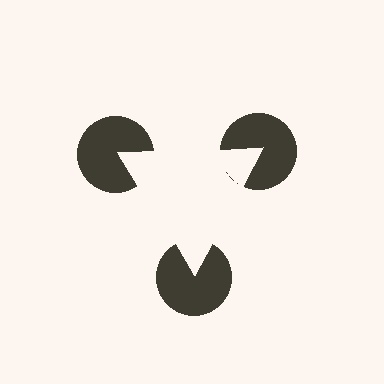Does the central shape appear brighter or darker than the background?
It typically appears slightly brighter than the background, even though no actual brightness change is drawn.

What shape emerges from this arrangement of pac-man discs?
An illusory triangle — its edges are inferred from the aligned wedge cuts in the pac-man discs, not physically drawn.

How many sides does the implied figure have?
3 sides.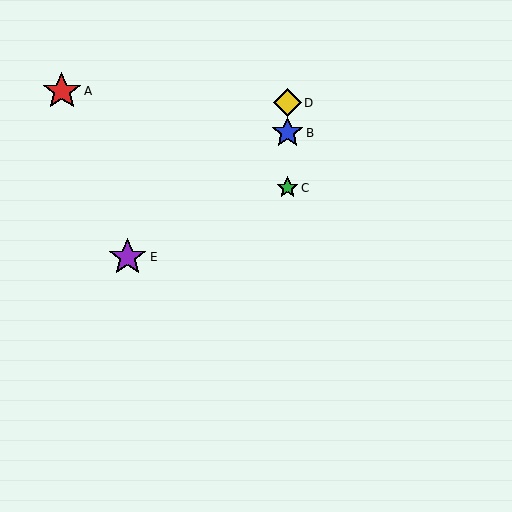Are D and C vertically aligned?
Yes, both are at x≈287.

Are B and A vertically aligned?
No, B is at x≈287 and A is at x≈62.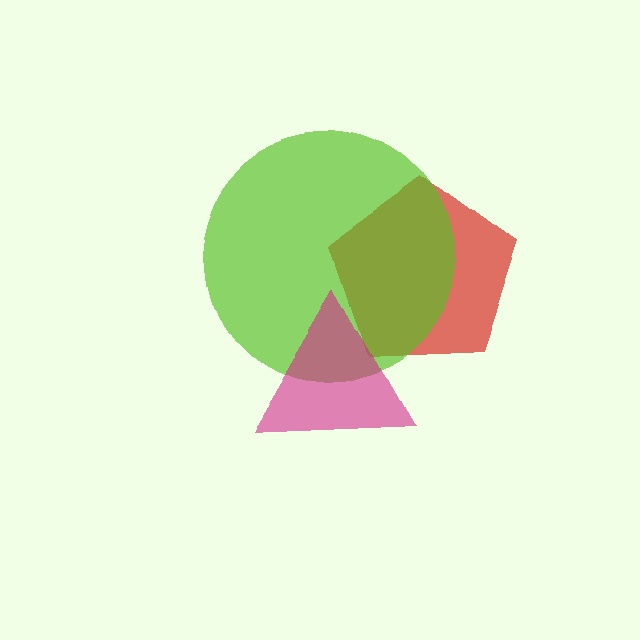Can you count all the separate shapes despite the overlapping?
Yes, there are 3 separate shapes.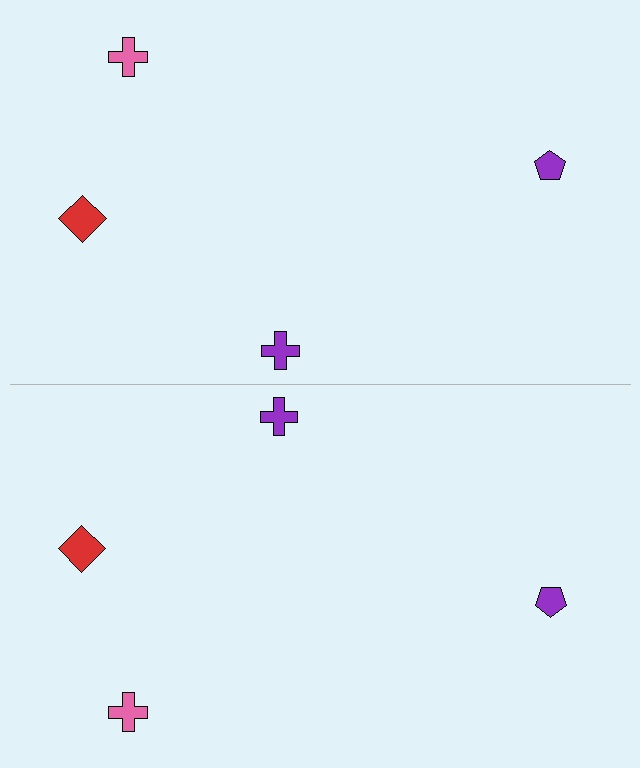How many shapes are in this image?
There are 8 shapes in this image.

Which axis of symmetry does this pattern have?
The pattern has a horizontal axis of symmetry running through the center of the image.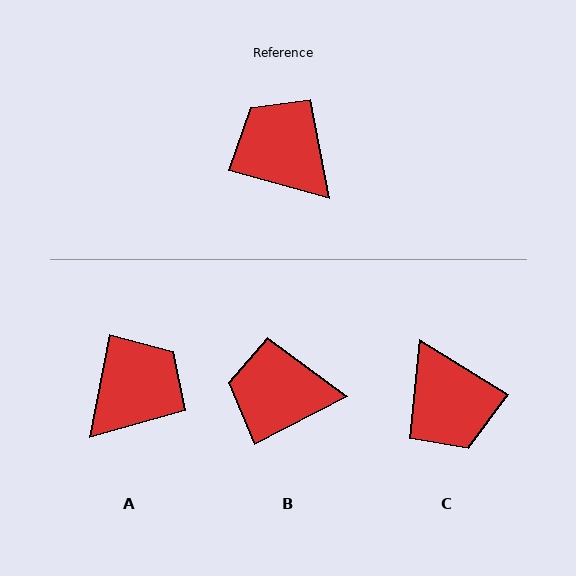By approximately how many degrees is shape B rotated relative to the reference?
Approximately 42 degrees counter-clockwise.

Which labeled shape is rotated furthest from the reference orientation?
C, about 163 degrees away.